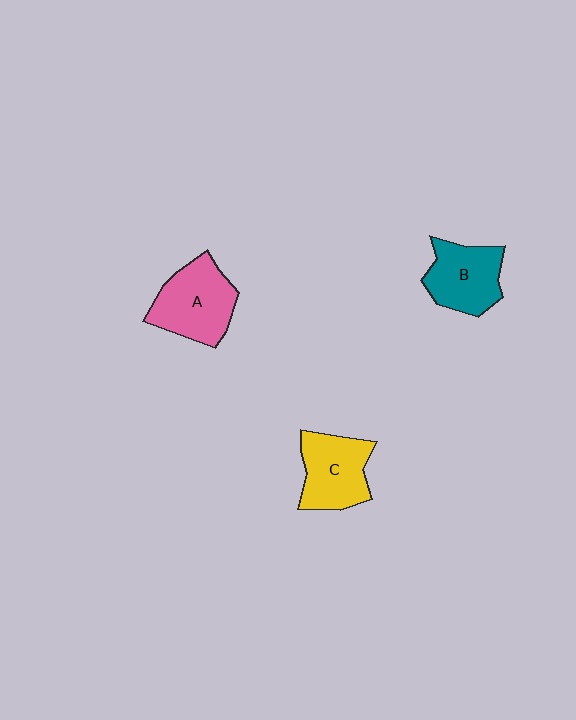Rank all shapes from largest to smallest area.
From largest to smallest: A (pink), C (yellow), B (teal).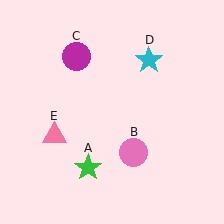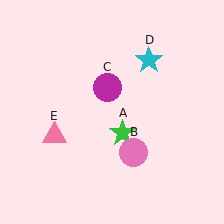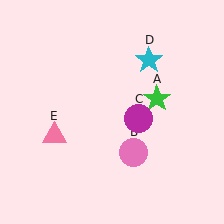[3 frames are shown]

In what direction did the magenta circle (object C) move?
The magenta circle (object C) moved down and to the right.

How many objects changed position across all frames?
2 objects changed position: green star (object A), magenta circle (object C).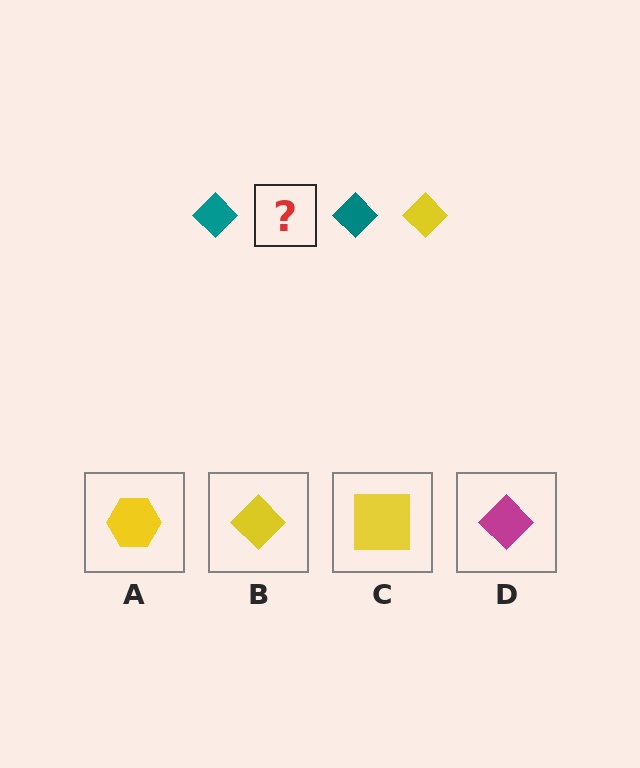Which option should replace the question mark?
Option B.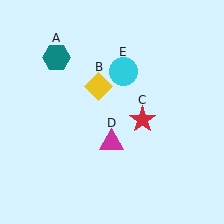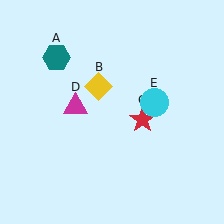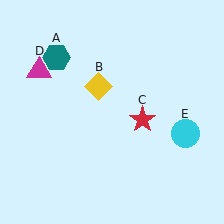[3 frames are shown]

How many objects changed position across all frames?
2 objects changed position: magenta triangle (object D), cyan circle (object E).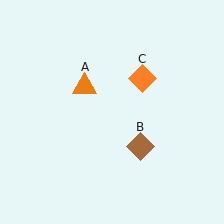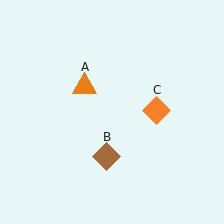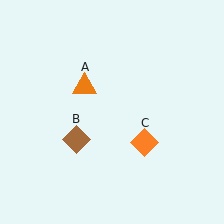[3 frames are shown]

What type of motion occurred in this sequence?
The brown diamond (object B), orange diamond (object C) rotated clockwise around the center of the scene.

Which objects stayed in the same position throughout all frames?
Orange triangle (object A) remained stationary.